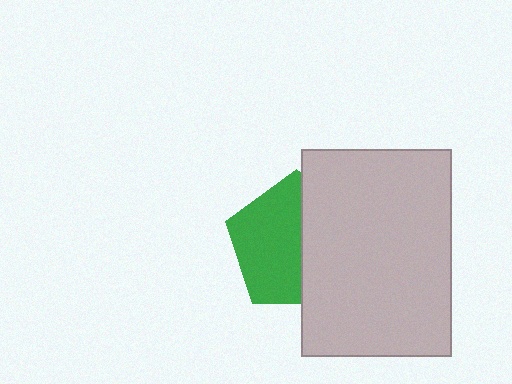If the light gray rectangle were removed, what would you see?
You would see the complete green pentagon.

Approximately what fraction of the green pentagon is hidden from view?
Roughly 45% of the green pentagon is hidden behind the light gray rectangle.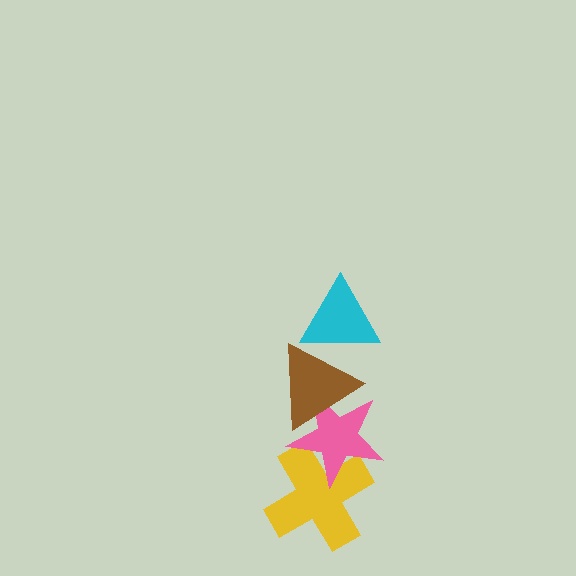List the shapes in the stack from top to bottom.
From top to bottom: the cyan triangle, the brown triangle, the pink star, the yellow cross.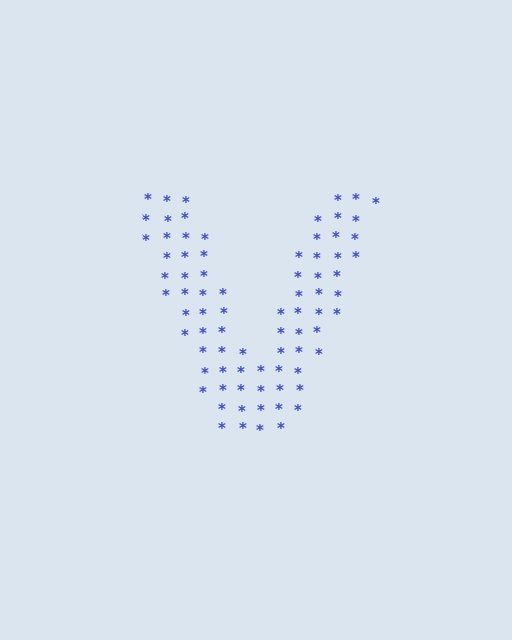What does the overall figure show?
The overall figure shows the letter V.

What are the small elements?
The small elements are asterisks.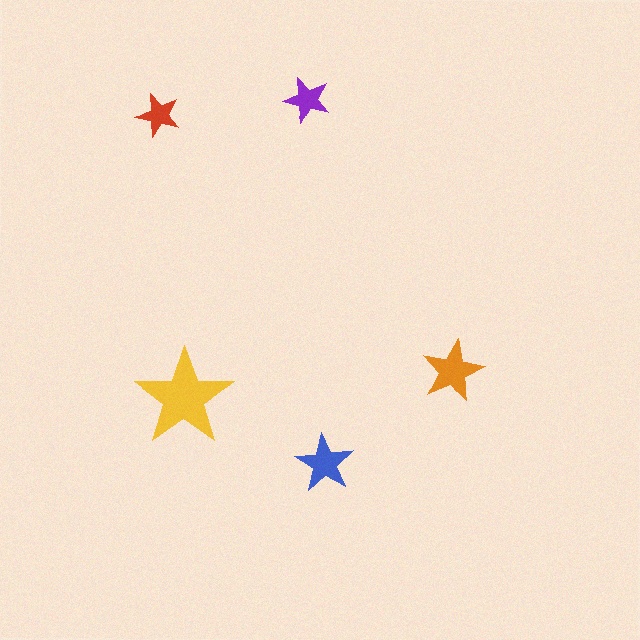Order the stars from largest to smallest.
the yellow one, the orange one, the blue one, the purple one, the red one.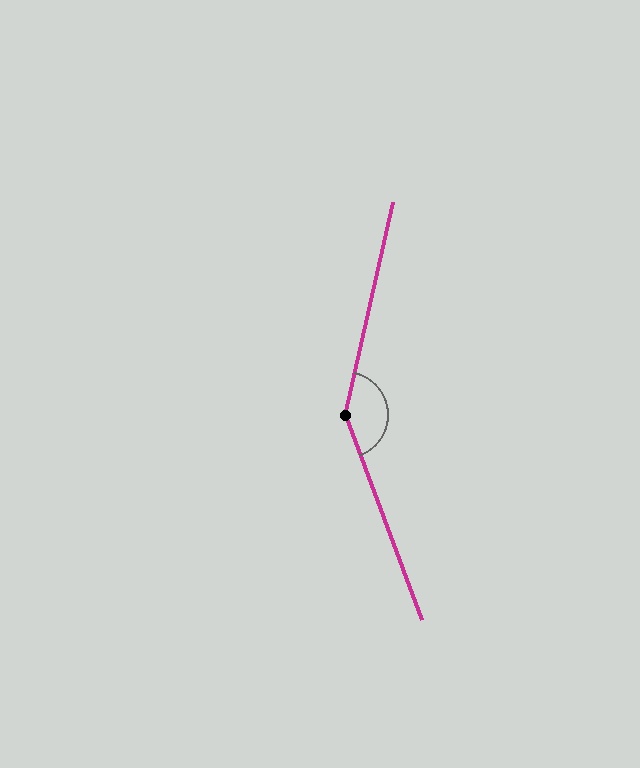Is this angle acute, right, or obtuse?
It is obtuse.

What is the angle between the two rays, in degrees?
Approximately 147 degrees.